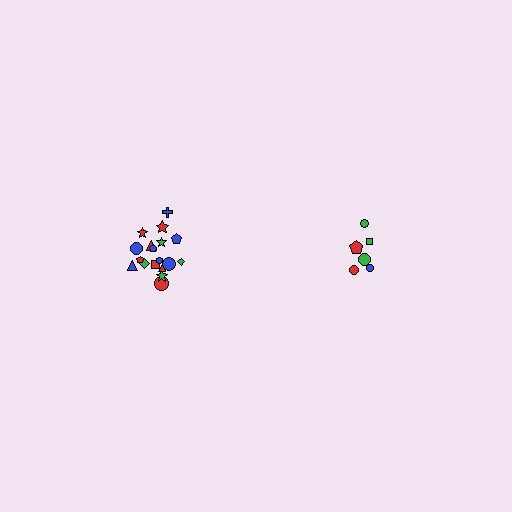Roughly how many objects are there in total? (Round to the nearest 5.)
Roughly 25 objects in total.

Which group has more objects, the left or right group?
The left group.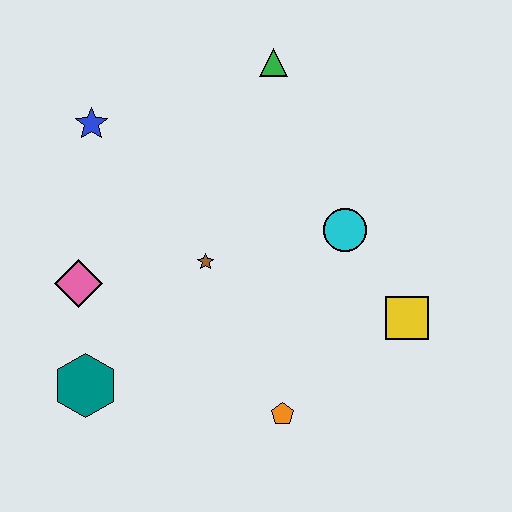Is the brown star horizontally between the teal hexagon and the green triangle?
Yes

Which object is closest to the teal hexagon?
The pink diamond is closest to the teal hexagon.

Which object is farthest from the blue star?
The yellow square is farthest from the blue star.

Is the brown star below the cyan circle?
Yes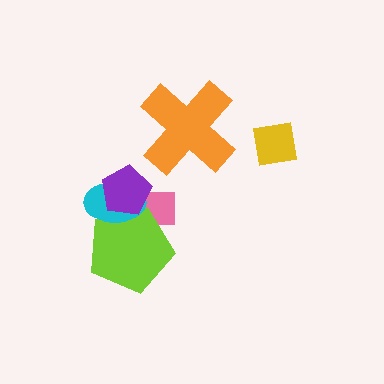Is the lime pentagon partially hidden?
Yes, it is partially covered by another shape.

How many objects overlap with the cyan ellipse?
3 objects overlap with the cyan ellipse.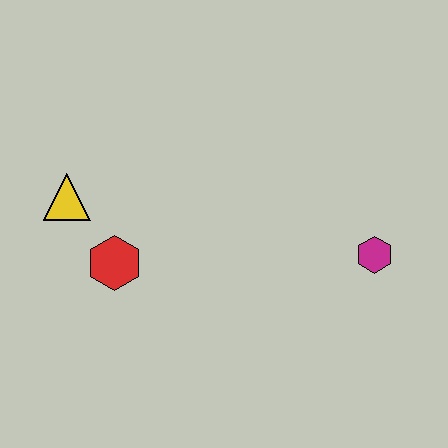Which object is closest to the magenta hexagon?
The red hexagon is closest to the magenta hexagon.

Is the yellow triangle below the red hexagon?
No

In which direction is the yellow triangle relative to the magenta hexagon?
The yellow triangle is to the left of the magenta hexagon.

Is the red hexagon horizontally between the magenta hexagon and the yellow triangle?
Yes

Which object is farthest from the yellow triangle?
The magenta hexagon is farthest from the yellow triangle.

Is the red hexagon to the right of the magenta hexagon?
No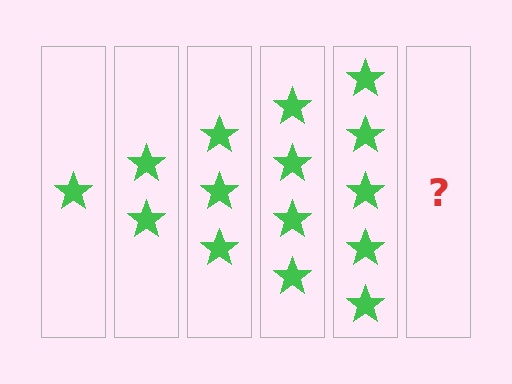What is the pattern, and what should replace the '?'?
The pattern is that each step adds one more star. The '?' should be 6 stars.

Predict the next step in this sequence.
The next step is 6 stars.